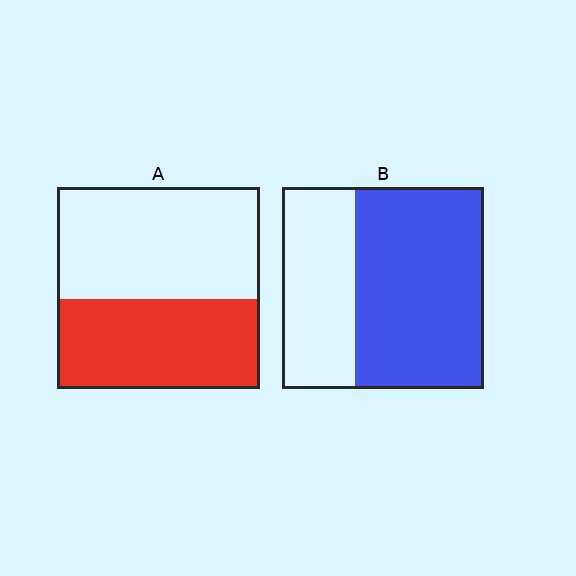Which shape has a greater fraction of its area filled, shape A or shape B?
Shape B.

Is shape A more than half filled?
No.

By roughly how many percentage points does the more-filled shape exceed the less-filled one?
By roughly 20 percentage points (B over A).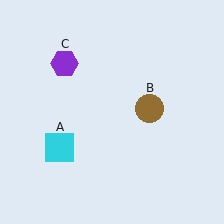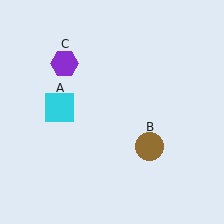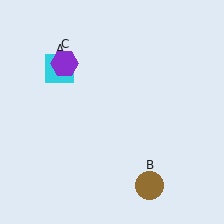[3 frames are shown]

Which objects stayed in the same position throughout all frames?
Purple hexagon (object C) remained stationary.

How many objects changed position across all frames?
2 objects changed position: cyan square (object A), brown circle (object B).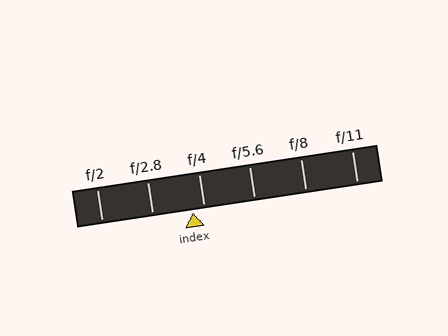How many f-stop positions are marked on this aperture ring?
There are 6 f-stop positions marked.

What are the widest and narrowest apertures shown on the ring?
The widest aperture shown is f/2 and the narrowest is f/11.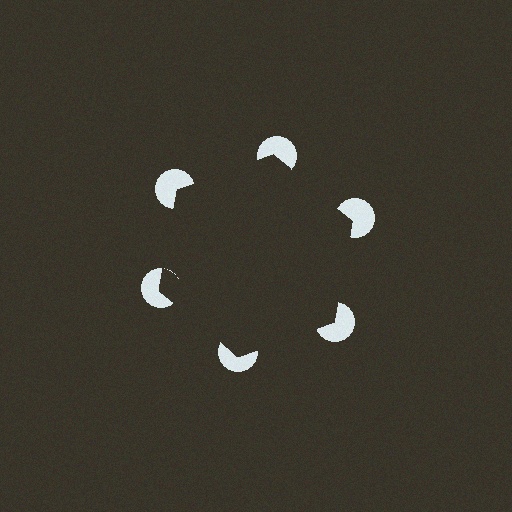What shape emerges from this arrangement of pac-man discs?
An illusory hexagon — its edges are inferred from the aligned wedge cuts in the pac-man discs, not physically drawn.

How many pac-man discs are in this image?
There are 6 — one at each vertex of the illusory hexagon.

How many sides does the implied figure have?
6 sides.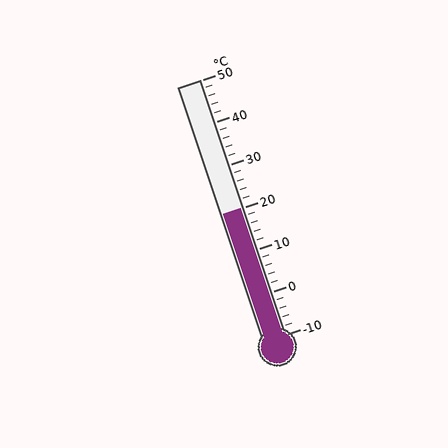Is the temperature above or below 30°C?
The temperature is below 30°C.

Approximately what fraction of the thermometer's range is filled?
The thermometer is filled to approximately 50% of its range.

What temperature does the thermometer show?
The thermometer shows approximately 20°C.